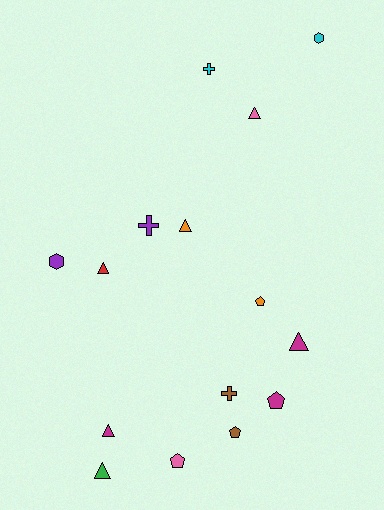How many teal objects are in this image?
There are no teal objects.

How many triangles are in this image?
There are 6 triangles.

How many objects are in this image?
There are 15 objects.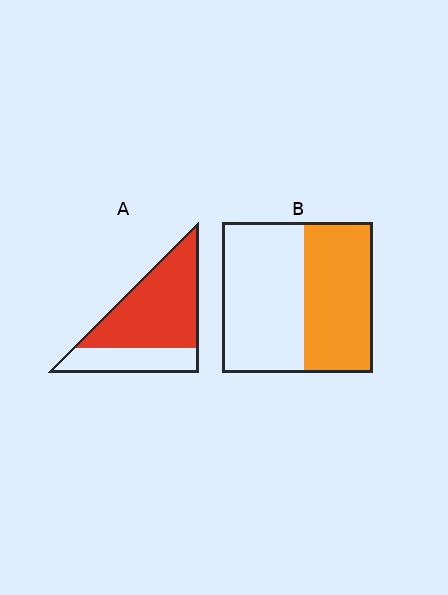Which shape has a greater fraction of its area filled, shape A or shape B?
Shape A.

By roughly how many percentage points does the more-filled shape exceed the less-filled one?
By roughly 25 percentage points (A over B).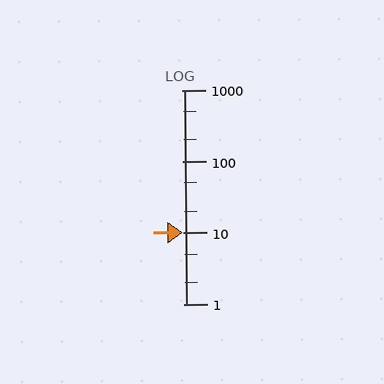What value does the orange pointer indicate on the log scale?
The pointer indicates approximately 10.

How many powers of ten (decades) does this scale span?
The scale spans 3 decades, from 1 to 1000.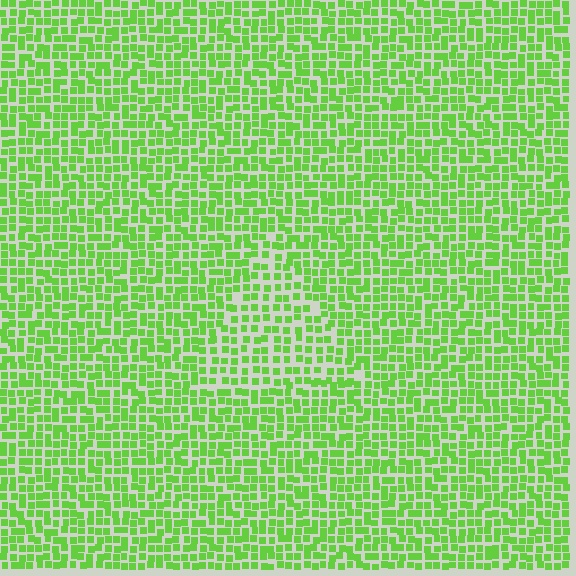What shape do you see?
I see a triangle.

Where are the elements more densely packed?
The elements are more densely packed outside the triangle boundary.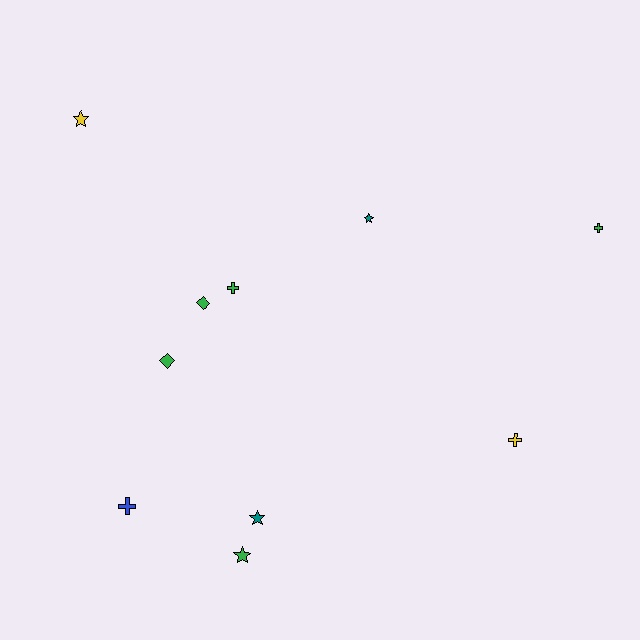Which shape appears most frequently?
Star, with 4 objects.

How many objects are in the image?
There are 10 objects.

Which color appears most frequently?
Green, with 5 objects.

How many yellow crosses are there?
There is 1 yellow cross.